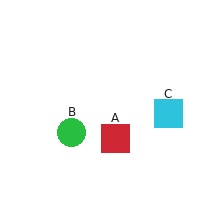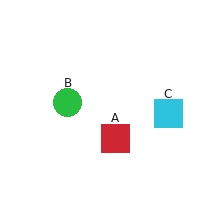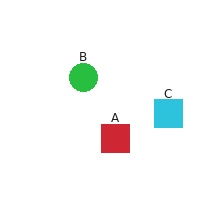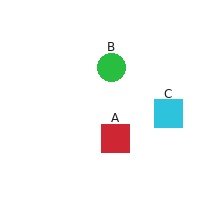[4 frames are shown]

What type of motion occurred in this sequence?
The green circle (object B) rotated clockwise around the center of the scene.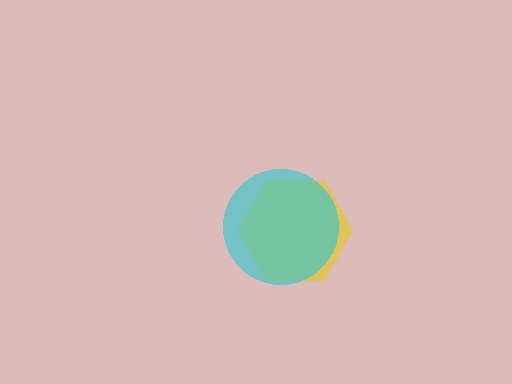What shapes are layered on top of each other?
The layered shapes are: a yellow hexagon, a cyan circle.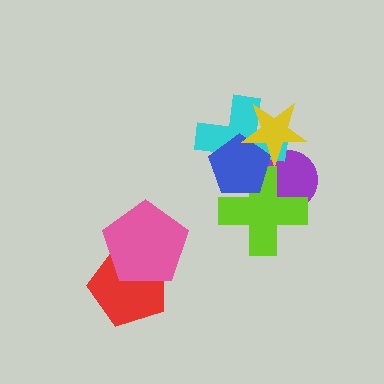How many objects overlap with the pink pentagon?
1 object overlaps with the pink pentagon.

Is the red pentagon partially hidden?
Yes, it is partially covered by another shape.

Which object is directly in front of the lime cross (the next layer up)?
The cyan cross is directly in front of the lime cross.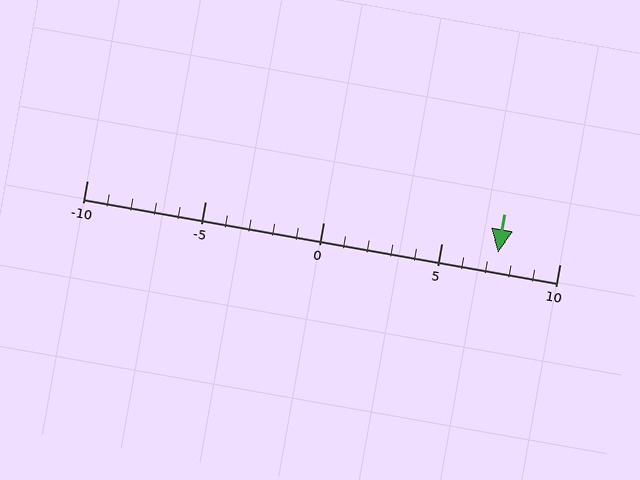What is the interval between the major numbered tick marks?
The major tick marks are spaced 5 units apart.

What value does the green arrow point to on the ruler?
The green arrow points to approximately 7.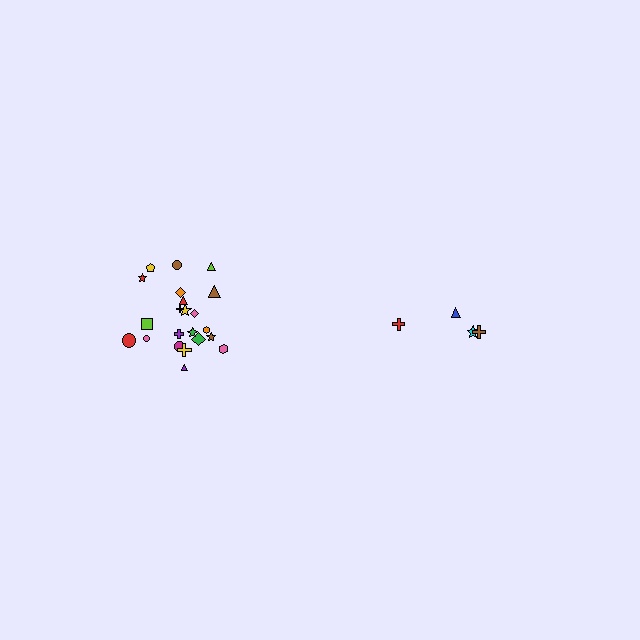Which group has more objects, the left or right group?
The left group.